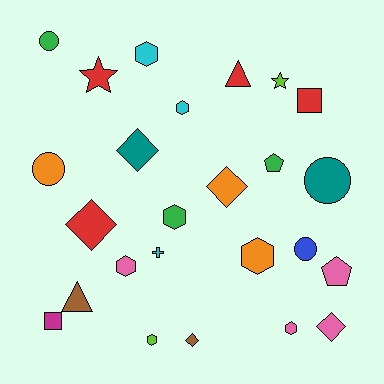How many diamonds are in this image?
There are 5 diamonds.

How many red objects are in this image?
There are 4 red objects.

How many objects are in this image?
There are 25 objects.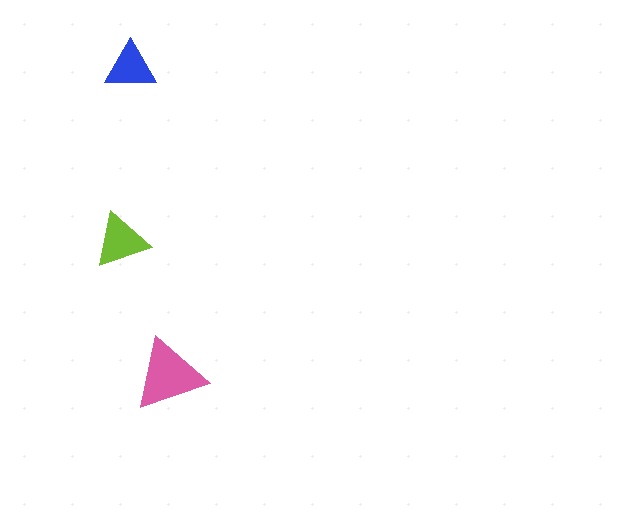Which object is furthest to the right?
The pink triangle is rightmost.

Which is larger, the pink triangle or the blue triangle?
The pink one.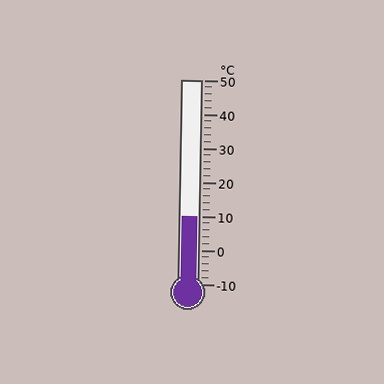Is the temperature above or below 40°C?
The temperature is below 40°C.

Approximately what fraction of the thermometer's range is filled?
The thermometer is filled to approximately 35% of its range.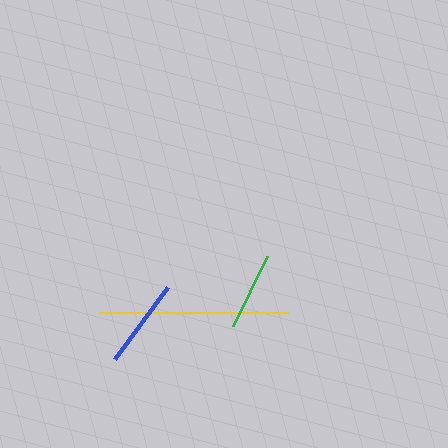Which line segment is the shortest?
The green line is the shortest at approximately 78 pixels.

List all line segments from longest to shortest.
From longest to shortest: yellow, blue, green.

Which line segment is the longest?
The yellow line is the longest at approximately 189 pixels.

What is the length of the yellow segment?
The yellow segment is approximately 189 pixels long.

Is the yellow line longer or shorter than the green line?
The yellow line is longer than the green line.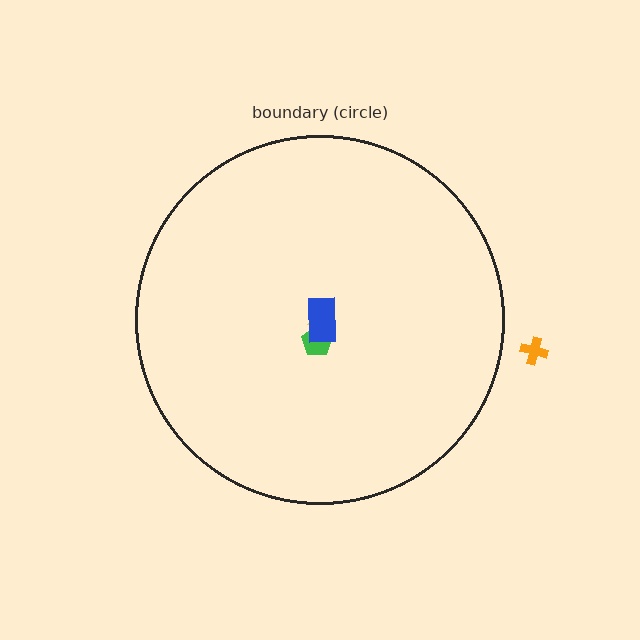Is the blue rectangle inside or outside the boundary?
Inside.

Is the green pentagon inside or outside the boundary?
Inside.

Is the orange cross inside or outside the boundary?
Outside.